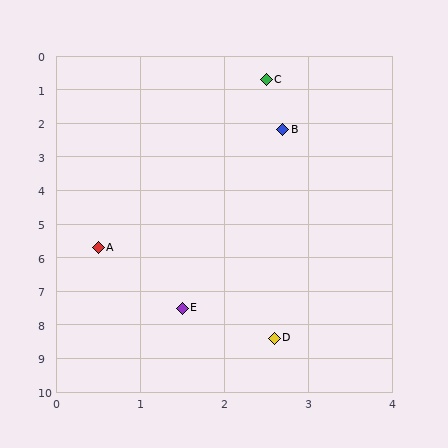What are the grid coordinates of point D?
Point D is at approximately (2.6, 8.4).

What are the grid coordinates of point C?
Point C is at approximately (2.5, 0.7).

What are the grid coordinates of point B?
Point B is at approximately (2.7, 2.2).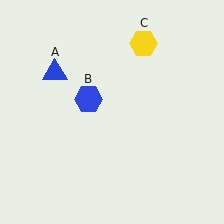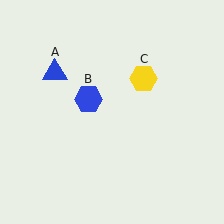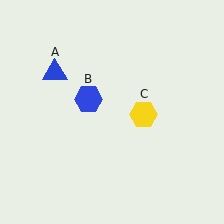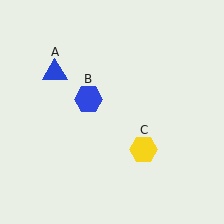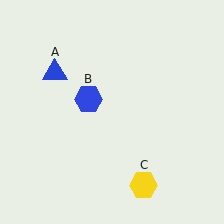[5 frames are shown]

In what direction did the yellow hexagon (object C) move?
The yellow hexagon (object C) moved down.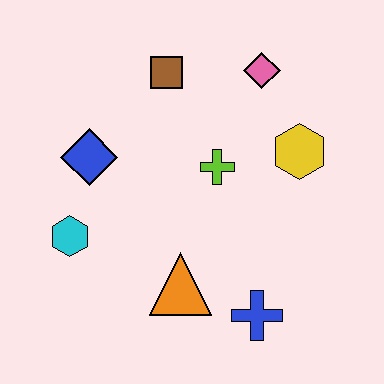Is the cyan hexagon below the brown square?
Yes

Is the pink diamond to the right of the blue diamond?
Yes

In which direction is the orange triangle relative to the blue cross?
The orange triangle is to the left of the blue cross.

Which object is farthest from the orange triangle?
The pink diamond is farthest from the orange triangle.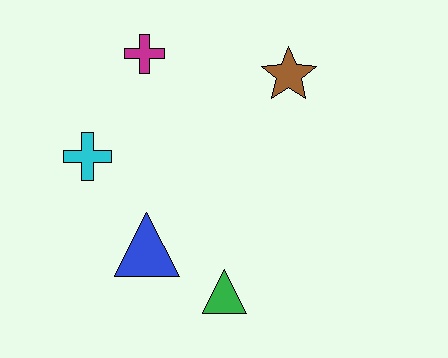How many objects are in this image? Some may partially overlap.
There are 5 objects.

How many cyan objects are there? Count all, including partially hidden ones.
There is 1 cyan object.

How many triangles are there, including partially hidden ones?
There are 2 triangles.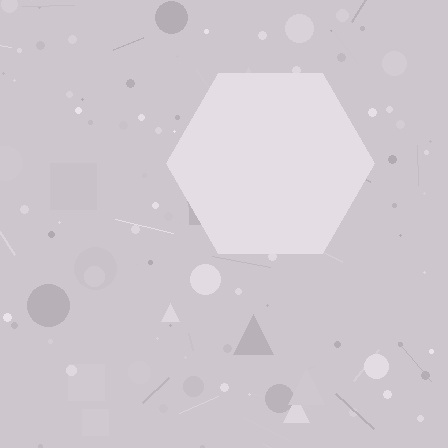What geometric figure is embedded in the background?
A hexagon is embedded in the background.